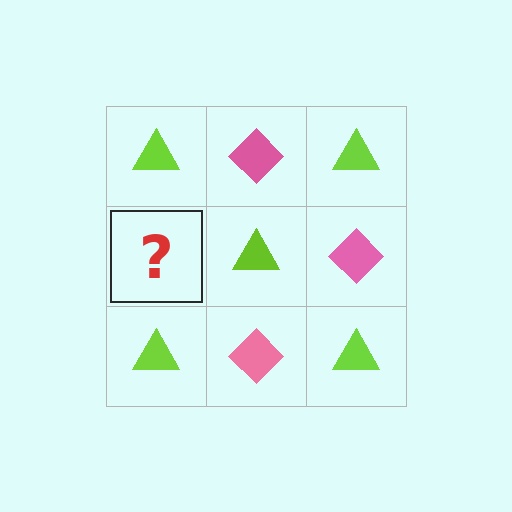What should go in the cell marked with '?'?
The missing cell should contain a pink diamond.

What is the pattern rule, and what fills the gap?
The rule is that it alternates lime triangle and pink diamond in a checkerboard pattern. The gap should be filled with a pink diamond.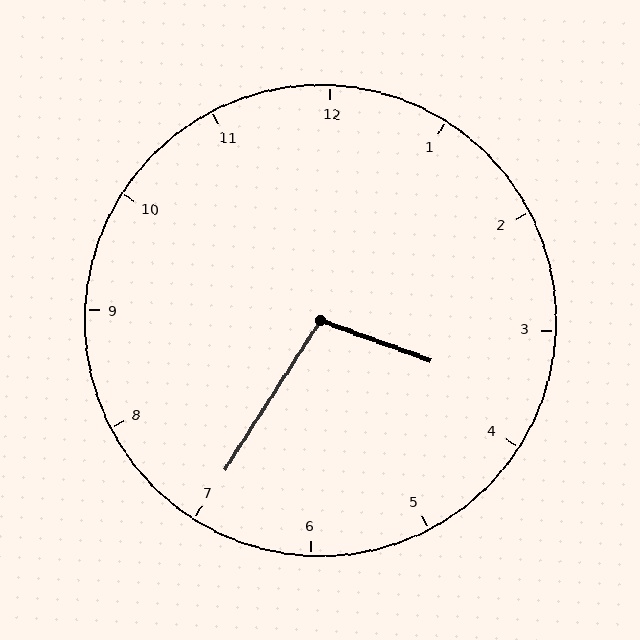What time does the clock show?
3:35.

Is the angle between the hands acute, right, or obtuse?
It is obtuse.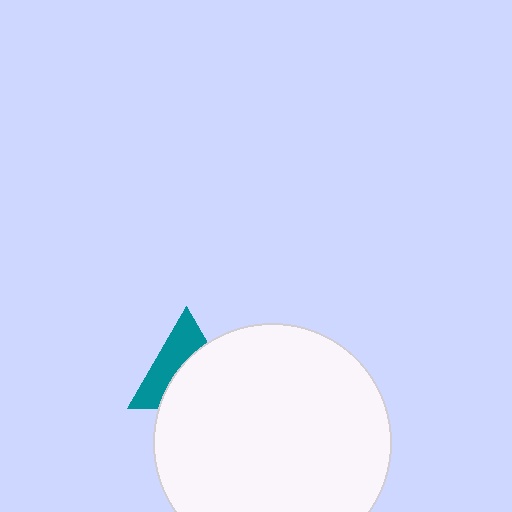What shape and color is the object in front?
The object in front is a white circle.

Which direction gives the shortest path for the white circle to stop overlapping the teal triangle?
Moving toward the lower-right gives the shortest separation.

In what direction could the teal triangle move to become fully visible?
The teal triangle could move toward the upper-left. That would shift it out from behind the white circle entirely.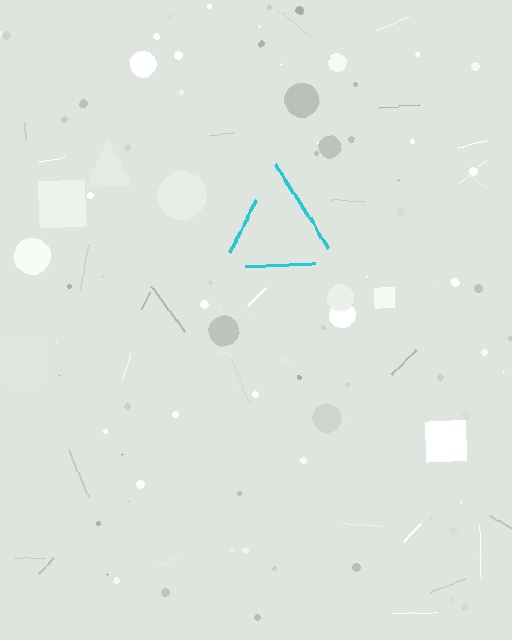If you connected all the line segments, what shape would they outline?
They would outline a triangle.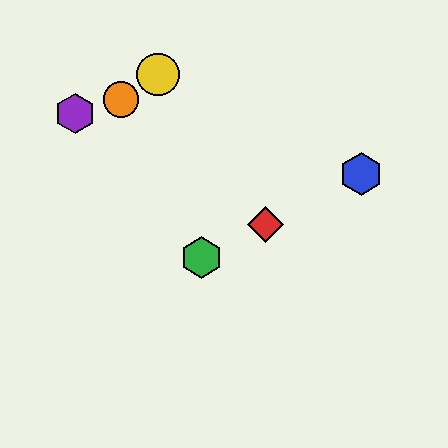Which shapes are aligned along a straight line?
The red diamond, the blue hexagon, the green hexagon are aligned along a straight line.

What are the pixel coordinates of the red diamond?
The red diamond is at (265, 224).